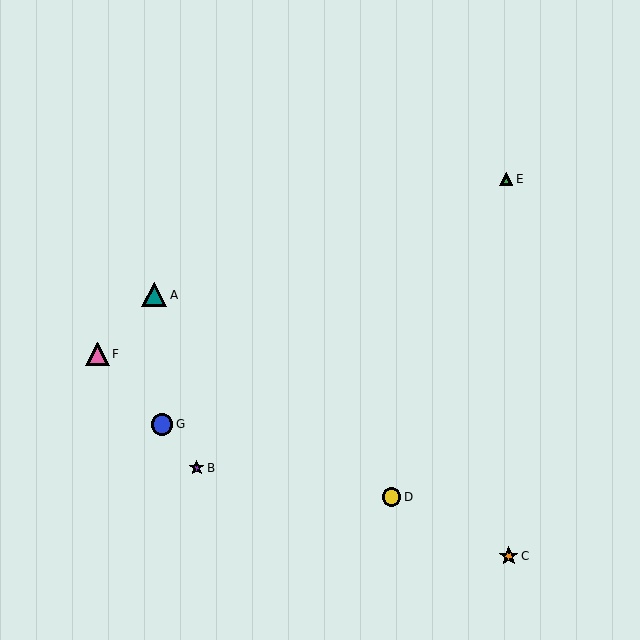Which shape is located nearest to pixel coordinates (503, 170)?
The green triangle (labeled E) at (506, 179) is nearest to that location.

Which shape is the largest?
The teal triangle (labeled A) is the largest.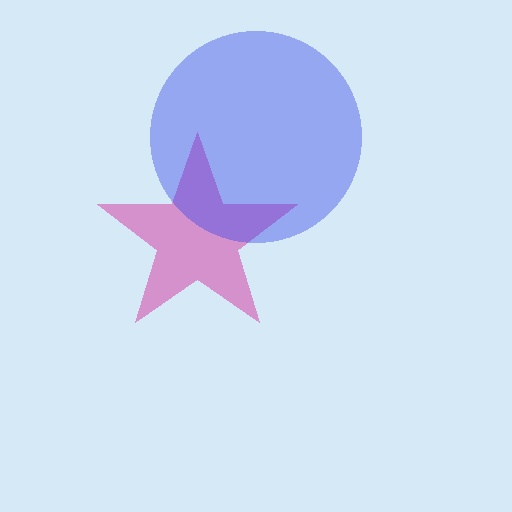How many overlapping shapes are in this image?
There are 2 overlapping shapes in the image.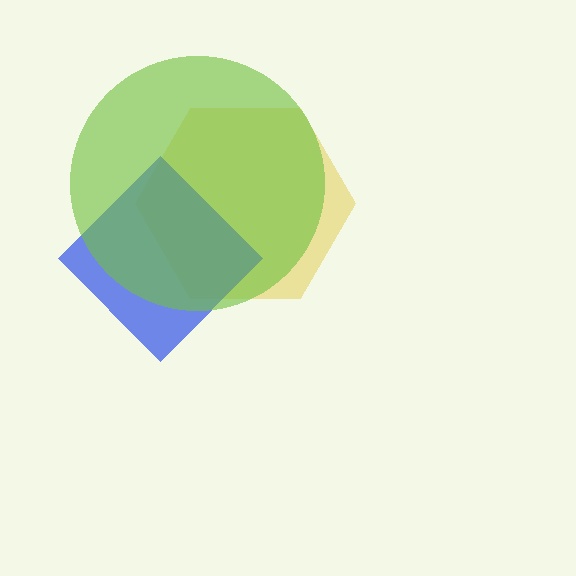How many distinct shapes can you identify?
There are 3 distinct shapes: a yellow hexagon, a blue diamond, a lime circle.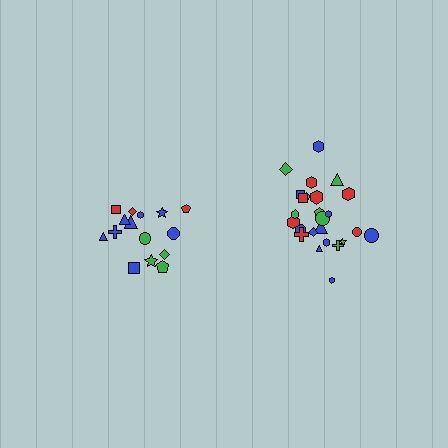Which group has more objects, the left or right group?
The right group.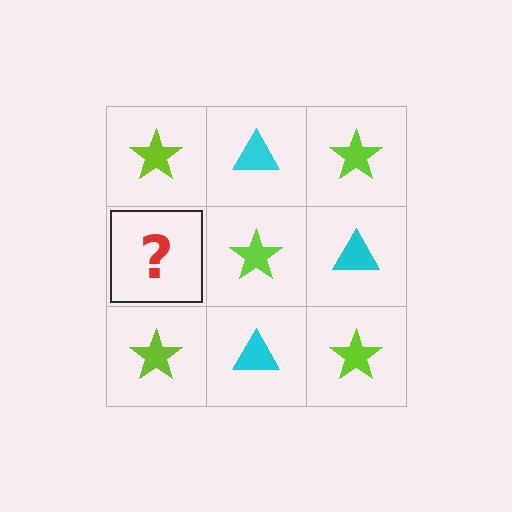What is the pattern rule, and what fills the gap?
The rule is that it alternates lime star and cyan triangle in a checkerboard pattern. The gap should be filled with a cyan triangle.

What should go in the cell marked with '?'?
The missing cell should contain a cyan triangle.